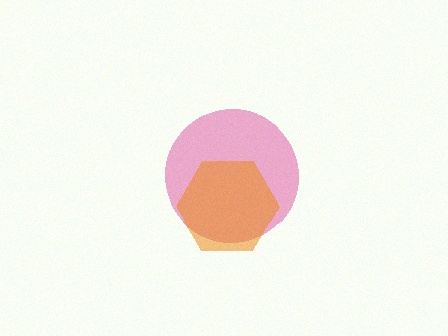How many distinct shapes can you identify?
There are 2 distinct shapes: a pink circle, an orange hexagon.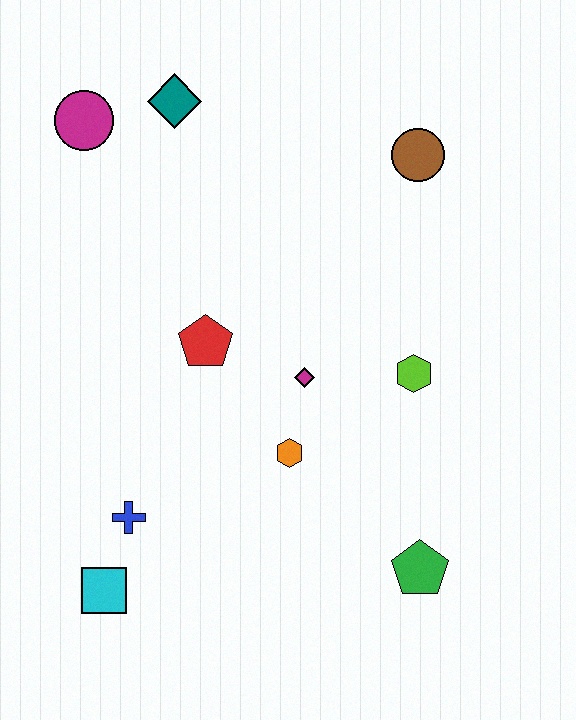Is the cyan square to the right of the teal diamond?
No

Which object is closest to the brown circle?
The lime hexagon is closest to the brown circle.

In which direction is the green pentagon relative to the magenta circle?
The green pentagon is below the magenta circle.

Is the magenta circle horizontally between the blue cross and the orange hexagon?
No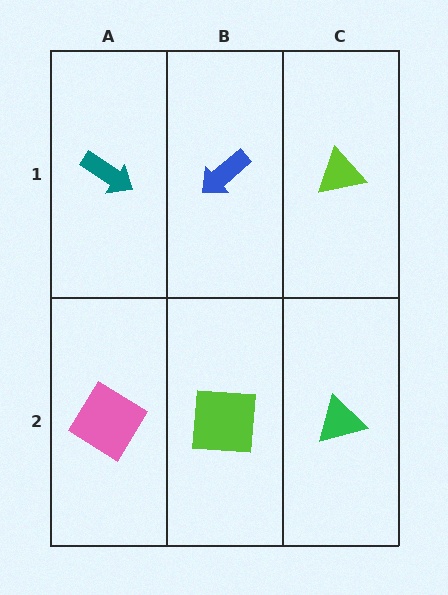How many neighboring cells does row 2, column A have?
2.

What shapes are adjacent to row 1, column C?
A green triangle (row 2, column C), a blue arrow (row 1, column B).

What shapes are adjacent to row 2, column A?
A teal arrow (row 1, column A), a lime square (row 2, column B).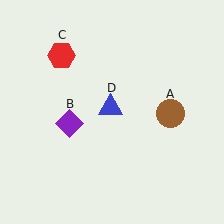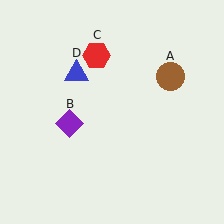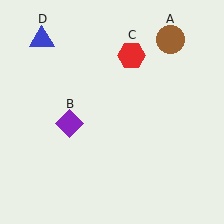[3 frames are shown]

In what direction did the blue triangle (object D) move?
The blue triangle (object D) moved up and to the left.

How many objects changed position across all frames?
3 objects changed position: brown circle (object A), red hexagon (object C), blue triangle (object D).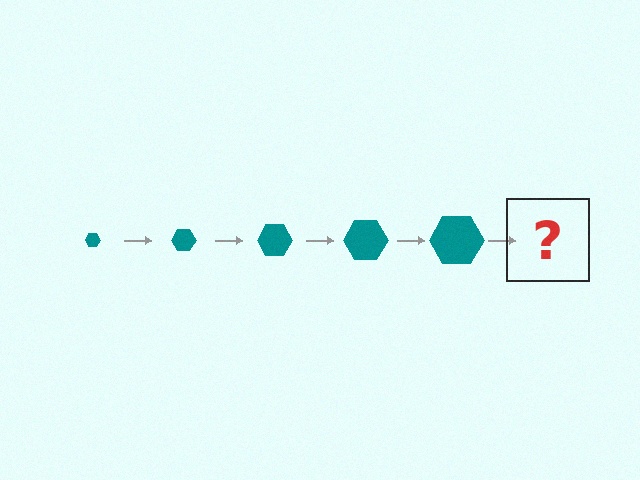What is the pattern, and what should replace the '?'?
The pattern is that the hexagon gets progressively larger each step. The '?' should be a teal hexagon, larger than the previous one.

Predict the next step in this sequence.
The next step is a teal hexagon, larger than the previous one.